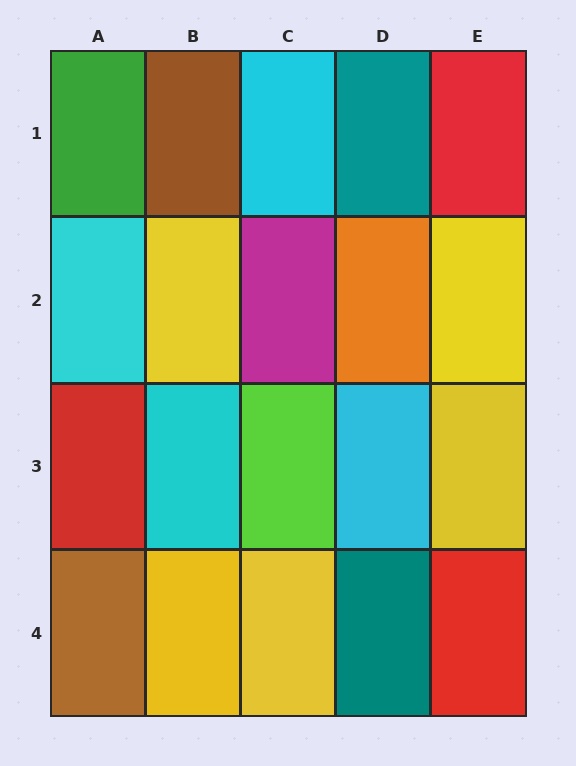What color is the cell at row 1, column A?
Green.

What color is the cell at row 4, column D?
Teal.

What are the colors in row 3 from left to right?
Red, cyan, lime, cyan, yellow.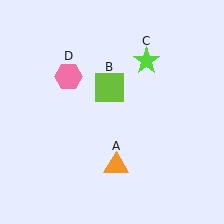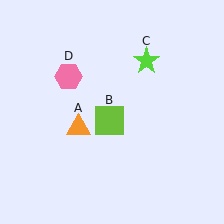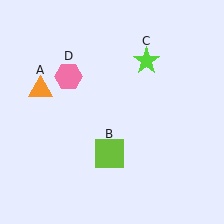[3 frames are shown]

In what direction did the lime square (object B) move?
The lime square (object B) moved down.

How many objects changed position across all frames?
2 objects changed position: orange triangle (object A), lime square (object B).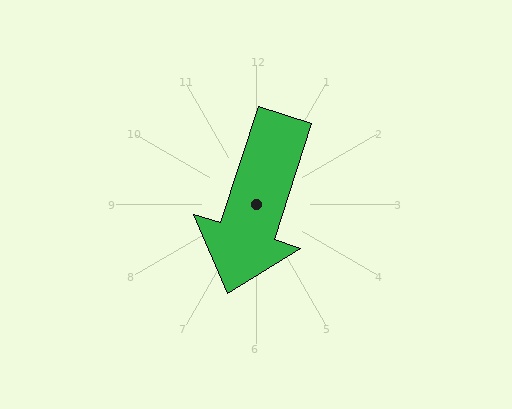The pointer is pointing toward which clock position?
Roughly 7 o'clock.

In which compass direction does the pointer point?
South.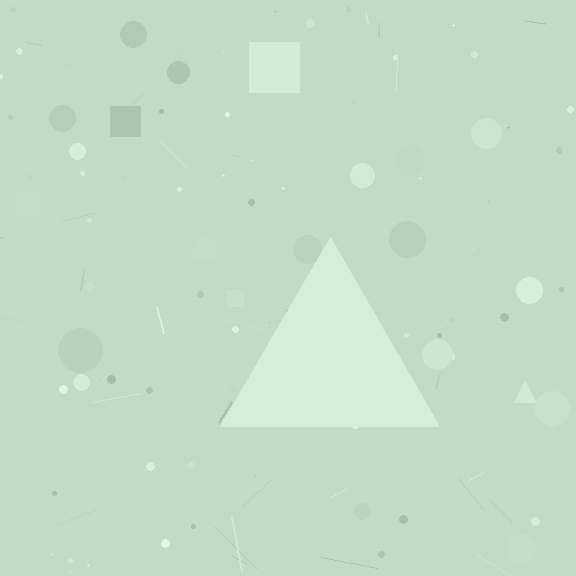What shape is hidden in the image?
A triangle is hidden in the image.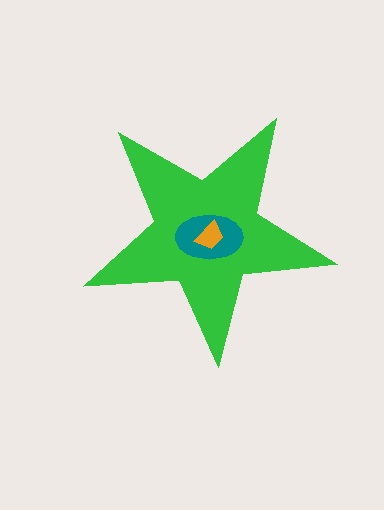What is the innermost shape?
The orange trapezoid.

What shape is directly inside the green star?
The teal ellipse.